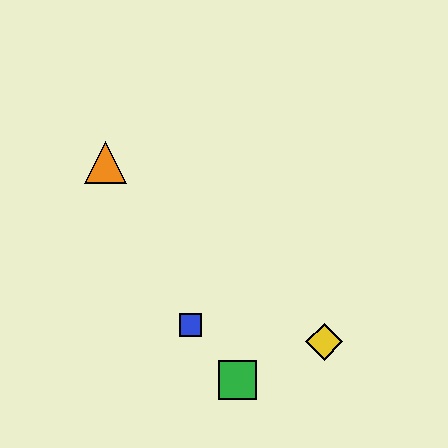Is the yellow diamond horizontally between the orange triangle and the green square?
No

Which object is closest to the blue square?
The green square is closest to the blue square.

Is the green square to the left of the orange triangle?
No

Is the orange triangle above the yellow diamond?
Yes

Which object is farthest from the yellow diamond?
The orange triangle is farthest from the yellow diamond.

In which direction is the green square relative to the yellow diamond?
The green square is to the left of the yellow diamond.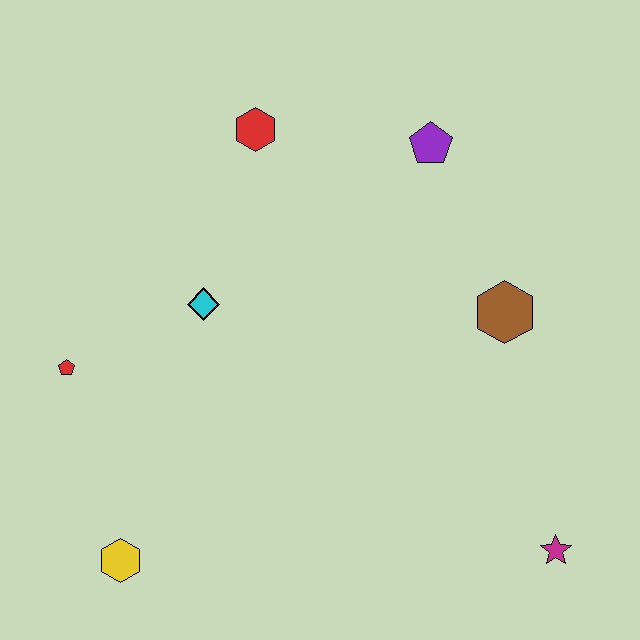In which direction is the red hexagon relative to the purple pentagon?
The red hexagon is to the left of the purple pentagon.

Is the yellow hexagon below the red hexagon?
Yes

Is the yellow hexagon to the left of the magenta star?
Yes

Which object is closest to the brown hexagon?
The purple pentagon is closest to the brown hexagon.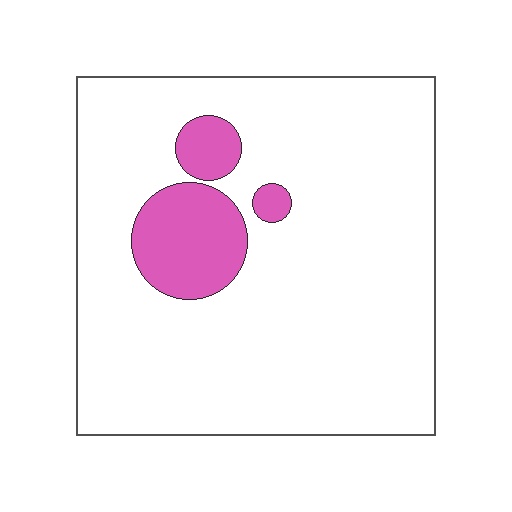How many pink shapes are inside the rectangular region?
3.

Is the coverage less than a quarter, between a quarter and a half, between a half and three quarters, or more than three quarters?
Less than a quarter.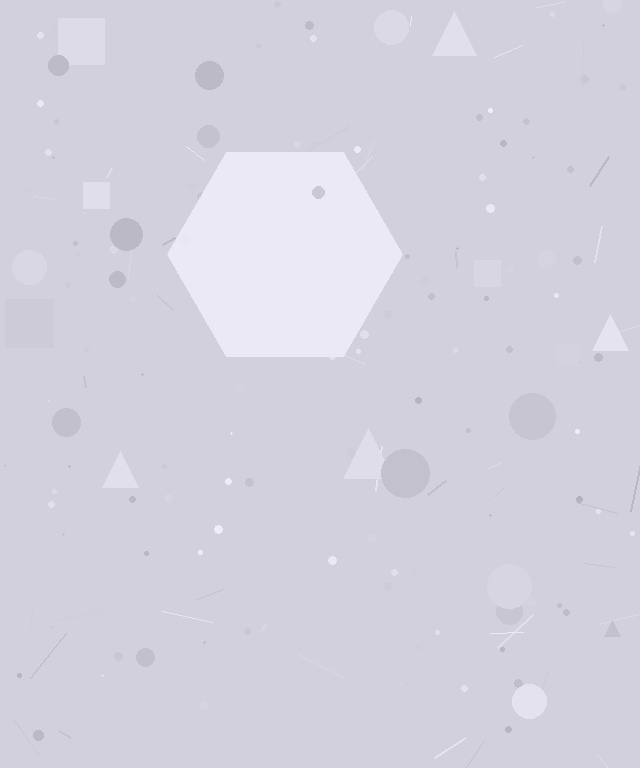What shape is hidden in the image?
A hexagon is hidden in the image.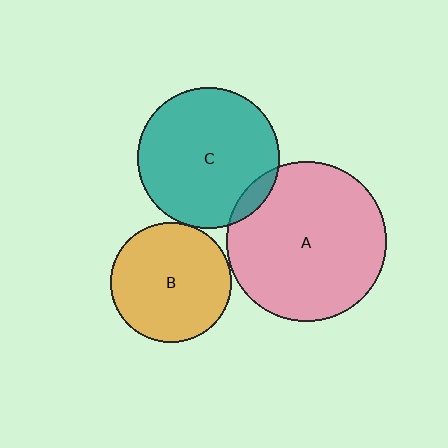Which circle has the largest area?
Circle A (pink).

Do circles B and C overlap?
Yes.